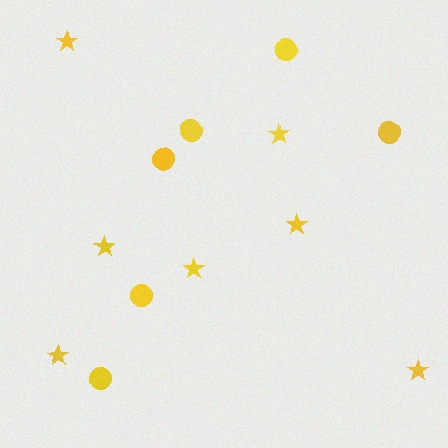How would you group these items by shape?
There are 2 groups: one group of circles (6) and one group of stars (7).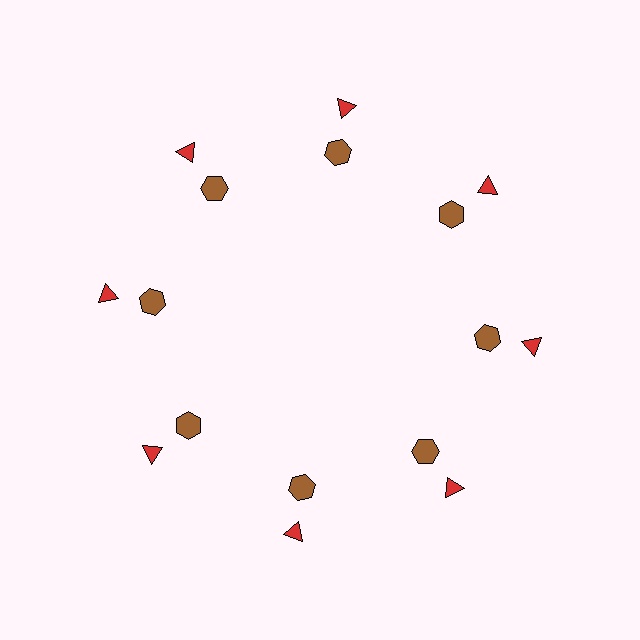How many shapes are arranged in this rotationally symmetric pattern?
There are 16 shapes, arranged in 8 groups of 2.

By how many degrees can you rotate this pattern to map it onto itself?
The pattern maps onto itself every 45 degrees of rotation.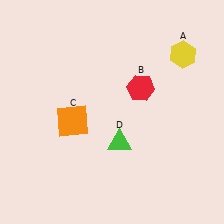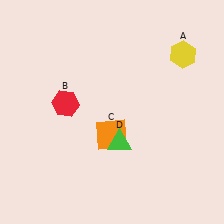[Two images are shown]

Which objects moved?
The objects that moved are: the red hexagon (B), the orange square (C).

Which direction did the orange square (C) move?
The orange square (C) moved right.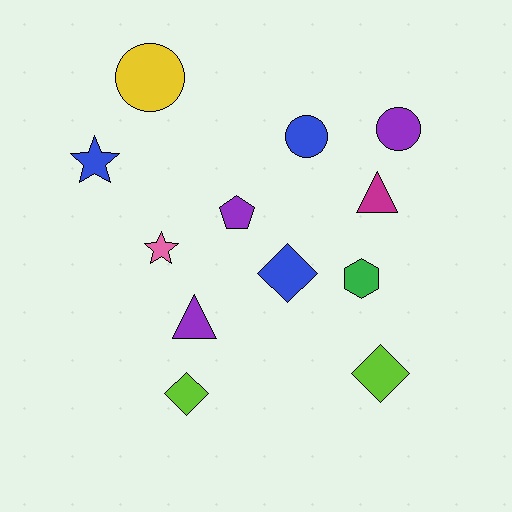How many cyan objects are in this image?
There are no cyan objects.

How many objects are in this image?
There are 12 objects.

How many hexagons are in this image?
There is 1 hexagon.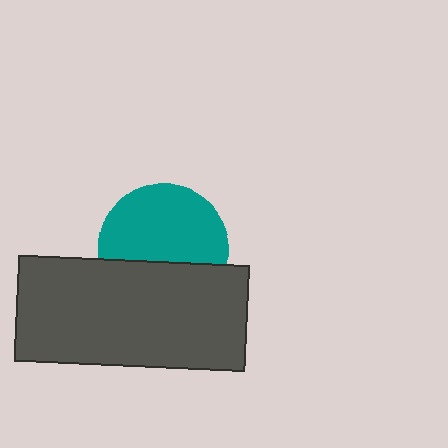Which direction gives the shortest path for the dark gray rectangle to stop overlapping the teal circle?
Moving down gives the shortest separation.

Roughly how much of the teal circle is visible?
About half of it is visible (roughly 61%).